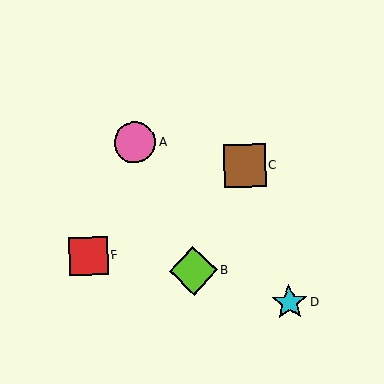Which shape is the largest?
The lime diamond (labeled B) is the largest.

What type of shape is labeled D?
Shape D is a cyan star.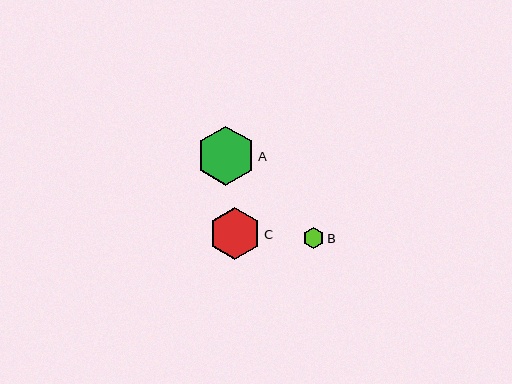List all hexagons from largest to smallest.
From largest to smallest: A, C, B.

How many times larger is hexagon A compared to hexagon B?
Hexagon A is approximately 2.8 times the size of hexagon B.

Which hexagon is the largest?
Hexagon A is the largest with a size of approximately 59 pixels.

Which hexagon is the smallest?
Hexagon B is the smallest with a size of approximately 21 pixels.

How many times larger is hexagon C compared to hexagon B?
Hexagon C is approximately 2.5 times the size of hexagon B.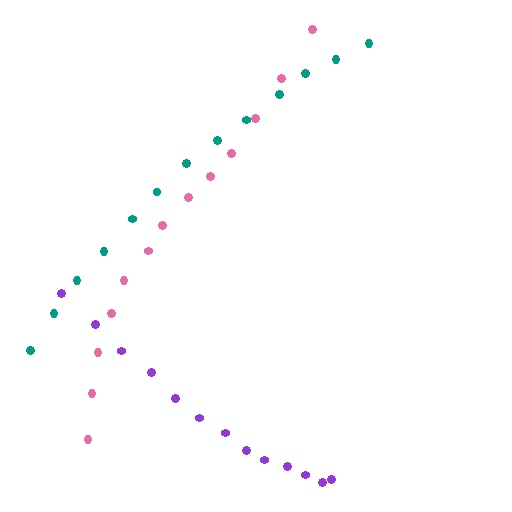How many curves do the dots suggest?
There are 3 distinct paths.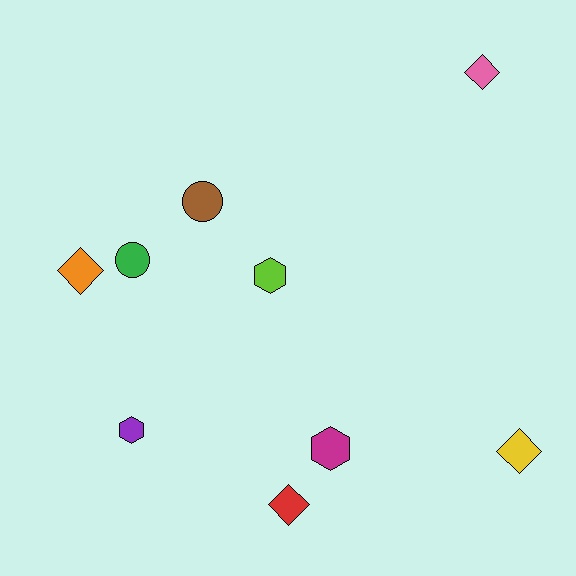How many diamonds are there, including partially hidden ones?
There are 4 diamonds.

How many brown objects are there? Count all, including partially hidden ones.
There is 1 brown object.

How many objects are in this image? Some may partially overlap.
There are 9 objects.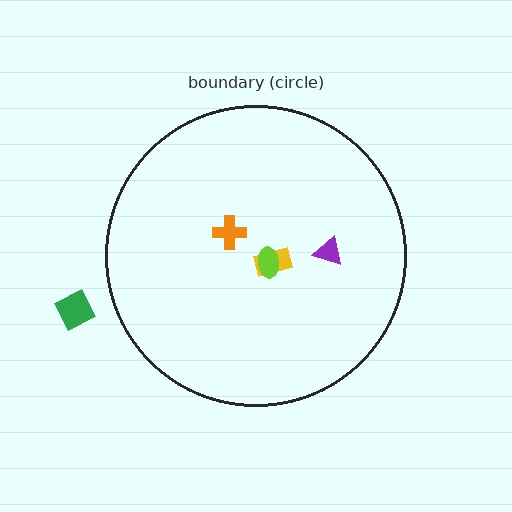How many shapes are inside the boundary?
4 inside, 1 outside.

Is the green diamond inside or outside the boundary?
Outside.